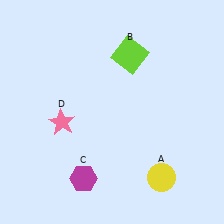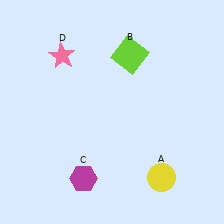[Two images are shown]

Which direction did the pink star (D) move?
The pink star (D) moved up.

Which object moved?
The pink star (D) moved up.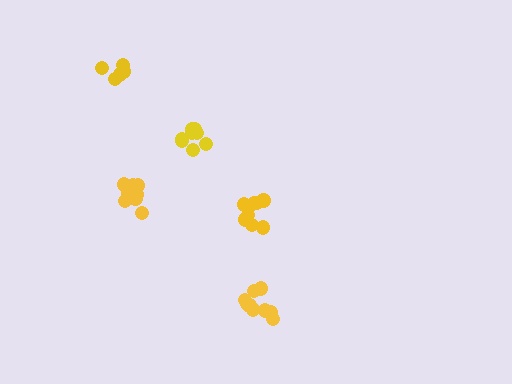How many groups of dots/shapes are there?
There are 5 groups.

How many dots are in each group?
Group 1: 10 dots, Group 2: 9 dots, Group 3: 5 dots, Group 4: 10 dots, Group 5: 8 dots (42 total).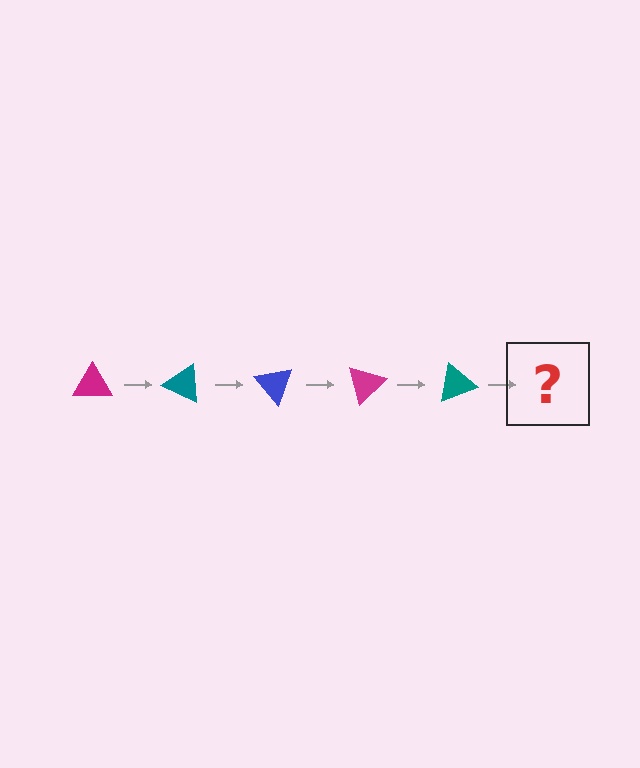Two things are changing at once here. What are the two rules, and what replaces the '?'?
The two rules are that it rotates 25 degrees each step and the color cycles through magenta, teal, and blue. The '?' should be a blue triangle, rotated 125 degrees from the start.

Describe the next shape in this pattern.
It should be a blue triangle, rotated 125 degrees from the start.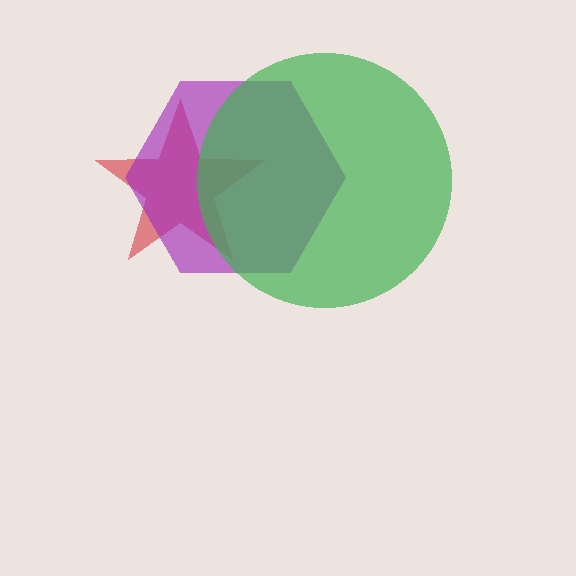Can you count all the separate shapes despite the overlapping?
Yes, there are 3 separate shapes.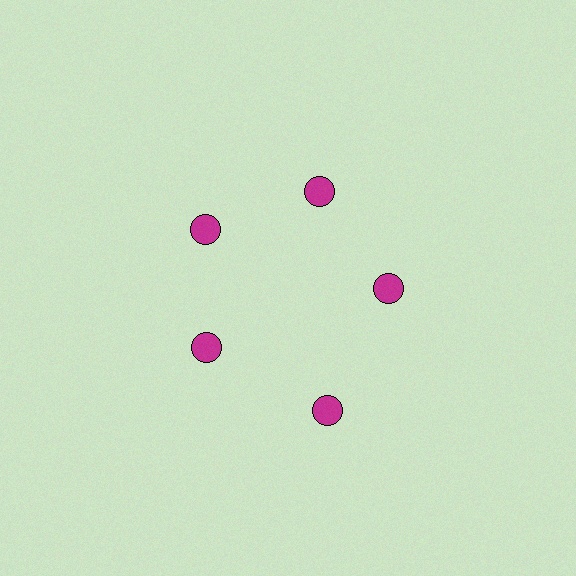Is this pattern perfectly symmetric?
No. The 5 magenta circles are arranged in a ring, but one element near the 5 o'clock position is pushed outward from the center, breaking the 5-fold rotational symmetry.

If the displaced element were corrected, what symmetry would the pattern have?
It would have 5-fold rotational symmetry — the pattern would map onto itself every 72 degrees.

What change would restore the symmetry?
The symmetry would be restored by moving it inward, back onto the ring so that all 5 circles sit at equal angles and equal distance from the center.